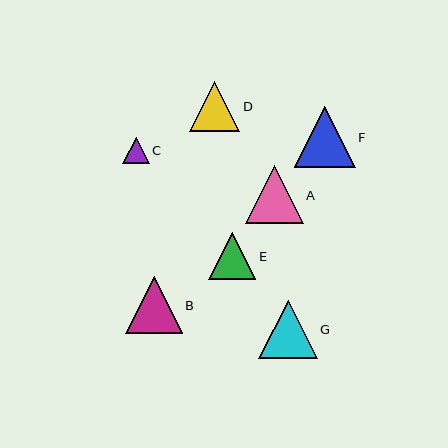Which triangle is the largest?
Triangle F is the largest with a size of approximately 61 pixels.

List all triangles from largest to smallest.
From largest to smallest: F, G, A, B, D, E, C.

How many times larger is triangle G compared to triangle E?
Triangle G is approximately 1.2 times the size of triangle E.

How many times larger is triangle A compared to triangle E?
Triangle A is approximately 1.2 times the size of triangle E.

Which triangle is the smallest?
Triangle C is the smallest with a size of approximately 26 pixels.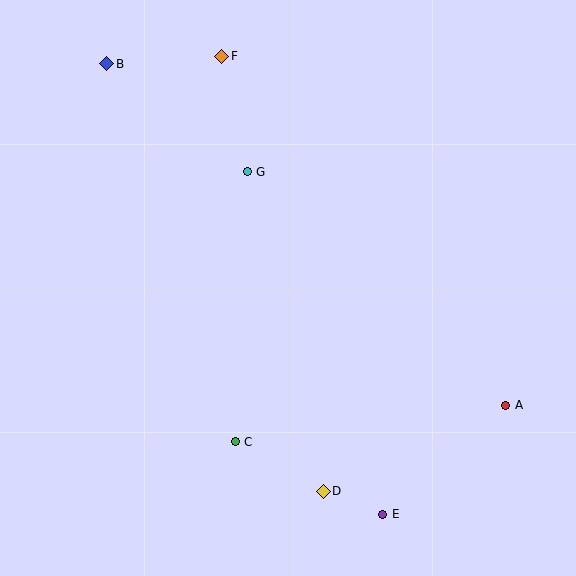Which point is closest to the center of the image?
Point G at (247, 172) is closest to the center.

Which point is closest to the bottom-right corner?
Point A is closest to the bottom-right corner.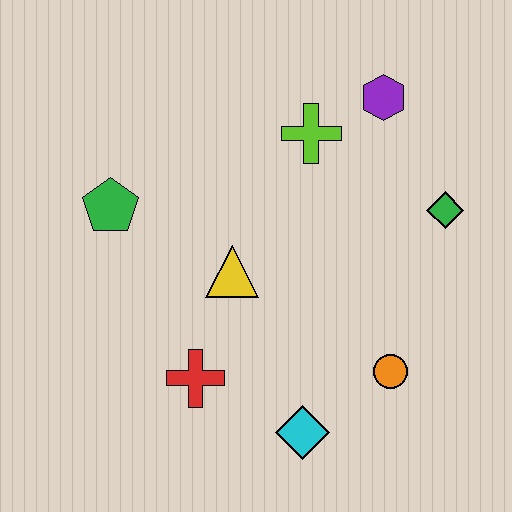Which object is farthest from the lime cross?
The cyan diamond is farthest from the lime cross.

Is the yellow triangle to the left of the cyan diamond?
Yes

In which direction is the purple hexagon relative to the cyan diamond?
The purple hexagon is above the cyan diamond.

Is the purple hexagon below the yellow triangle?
No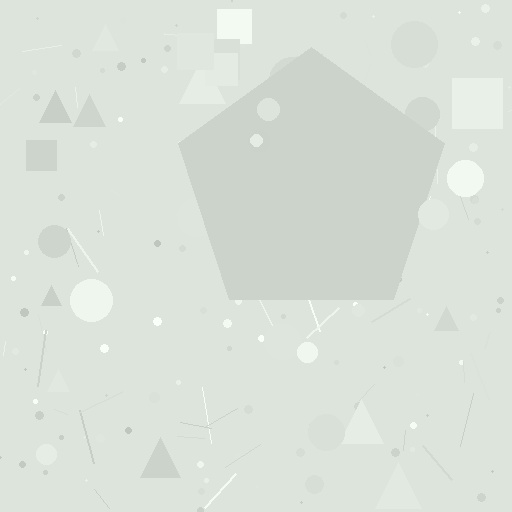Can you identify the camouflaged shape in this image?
The camouflaged shape is a pentagon.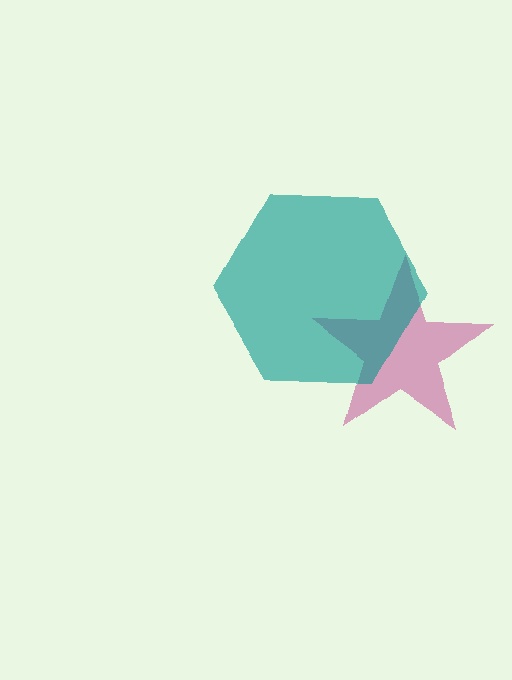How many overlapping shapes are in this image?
There are 2 overlapping shapes in the image.